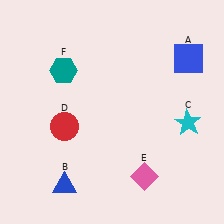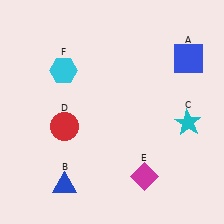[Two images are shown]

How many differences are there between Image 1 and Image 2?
There are 2 differences between the two images.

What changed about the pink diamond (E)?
In Image 1, E is pink. In Image 2, it changed to magenta.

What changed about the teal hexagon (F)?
In Image 1, F is teal. In Image 2, it changed to cyan.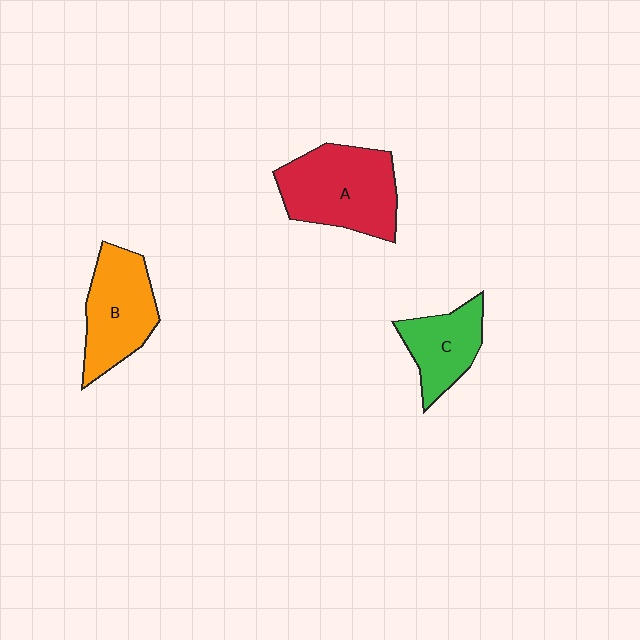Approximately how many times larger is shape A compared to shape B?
Approximately 1.2 times.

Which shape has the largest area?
Shape A (red).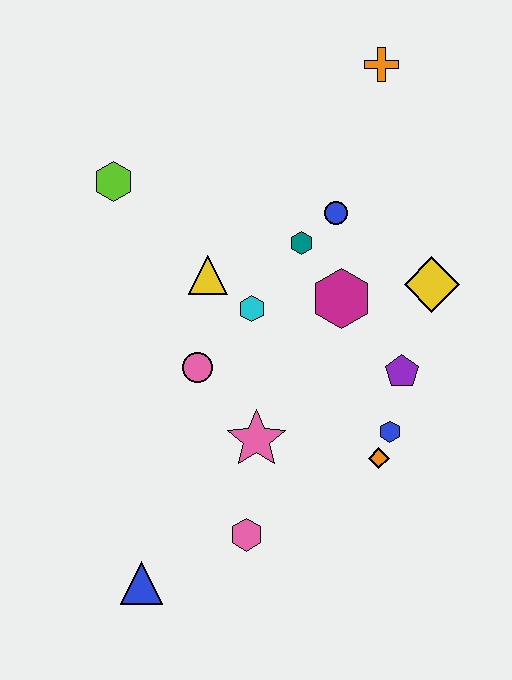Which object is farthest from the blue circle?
The blue triangle is farthest from the blue circle.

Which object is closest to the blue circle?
The teal hexagon is closest to the blue circle.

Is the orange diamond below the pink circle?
Yes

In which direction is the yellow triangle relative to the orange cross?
The yellow triangle is below the orange cross.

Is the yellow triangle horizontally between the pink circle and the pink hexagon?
Yes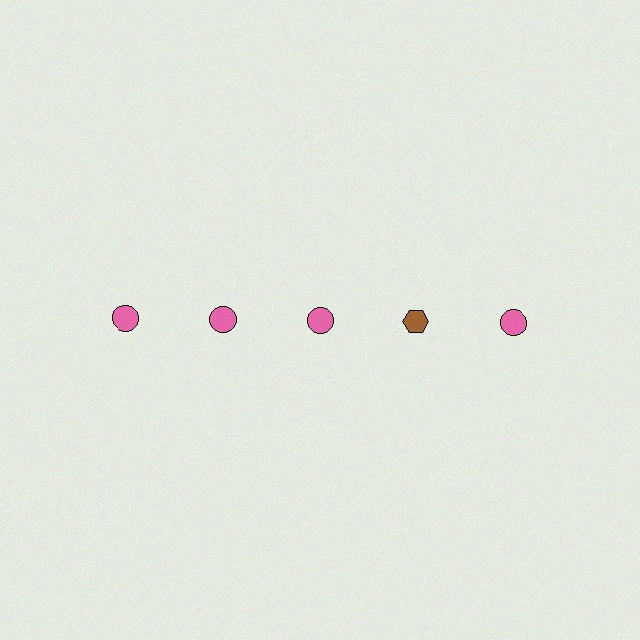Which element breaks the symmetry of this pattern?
The brown hexagon in the top row, second from right column breaks the symmetry. All other shapes are pink circles.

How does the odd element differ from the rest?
It differs in both color (brown instead of pink) and shape (hexagon instead of circle).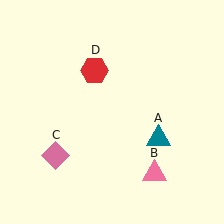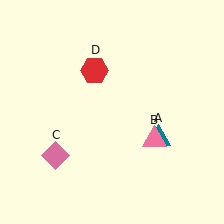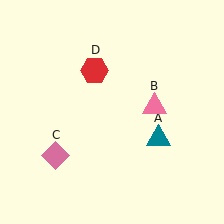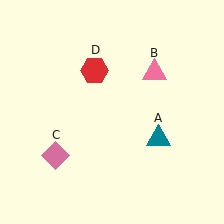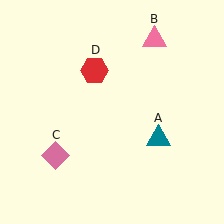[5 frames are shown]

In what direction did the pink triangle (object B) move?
The pink triangle (object B) moved up.